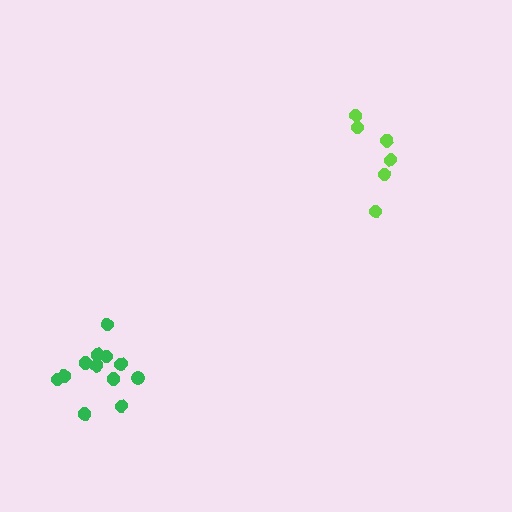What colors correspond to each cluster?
The clusters are colored: lime, green.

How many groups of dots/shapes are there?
There are 2 groups.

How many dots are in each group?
Group 1: 6 dots, Group 2: 12 dots (18 total).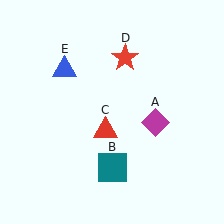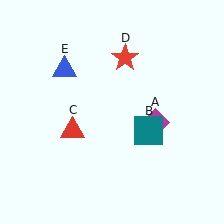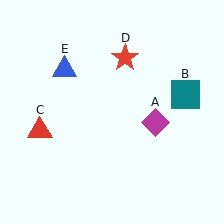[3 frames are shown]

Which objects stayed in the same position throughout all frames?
Magenta diamond (object A) and red star (object D) and blue triangle (object E) remained stationary.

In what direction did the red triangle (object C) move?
The red triangle (object C) moved left.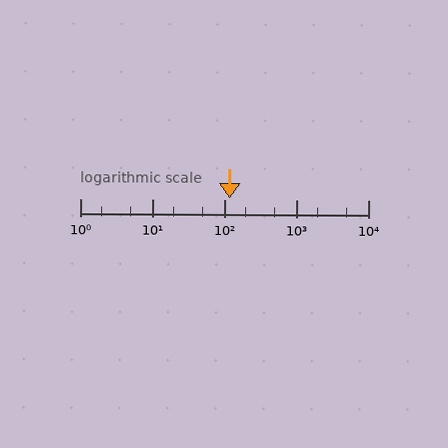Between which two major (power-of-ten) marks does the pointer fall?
The pointer is between 100 and 1000.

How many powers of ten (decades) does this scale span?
The scale spans 4 decades, from 1 to 10000.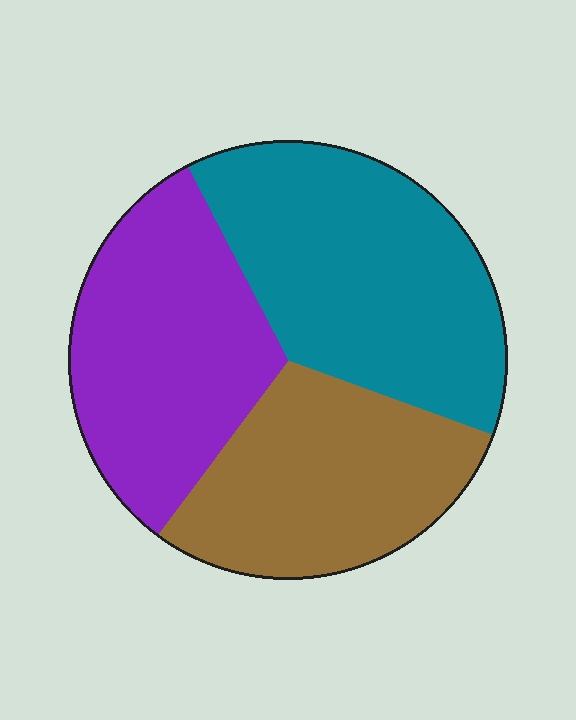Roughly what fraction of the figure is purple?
Purple covers 32% of the figure.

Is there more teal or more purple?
Teal.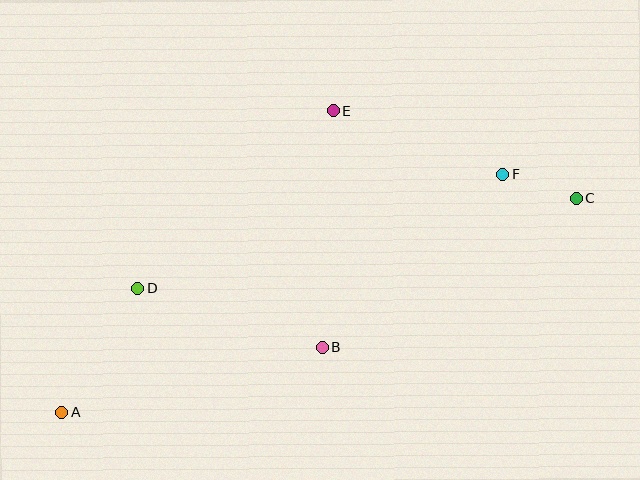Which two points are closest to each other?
Points C and F are closest to each other.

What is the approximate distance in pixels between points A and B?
The distance between A and B is approximately 268 pixels.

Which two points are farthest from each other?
Points A and C are farthest from each other.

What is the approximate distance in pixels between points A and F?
The distance between A and F is approximately 500 pixels.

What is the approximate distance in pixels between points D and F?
The distance between D and F is approximately 381 pixels.